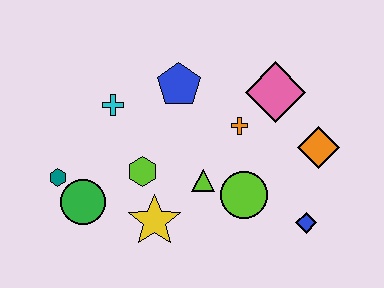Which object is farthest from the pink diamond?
The teal hexagon is farthest from the pink diamond.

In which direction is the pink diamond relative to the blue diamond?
The pink diamond is above the blue diamond.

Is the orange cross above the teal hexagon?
Yes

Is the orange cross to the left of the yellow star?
No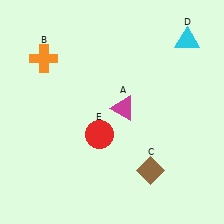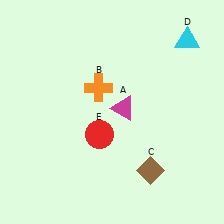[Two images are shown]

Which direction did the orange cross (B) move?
The orange cross (B) moved right.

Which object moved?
The orange cross (B) moved right.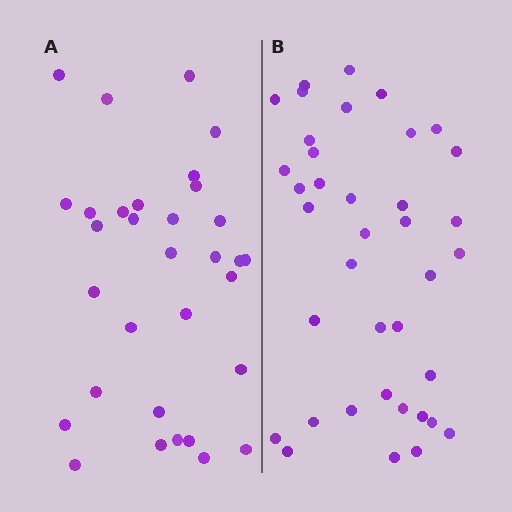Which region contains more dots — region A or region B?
Region B (the right region) has more dots.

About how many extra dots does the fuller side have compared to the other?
Region B has about 6 more dots than region A.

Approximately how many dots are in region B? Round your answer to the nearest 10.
About 40 dots. (The exact count is 38, which rounds to 40.)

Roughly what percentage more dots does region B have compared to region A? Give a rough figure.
About 20% more.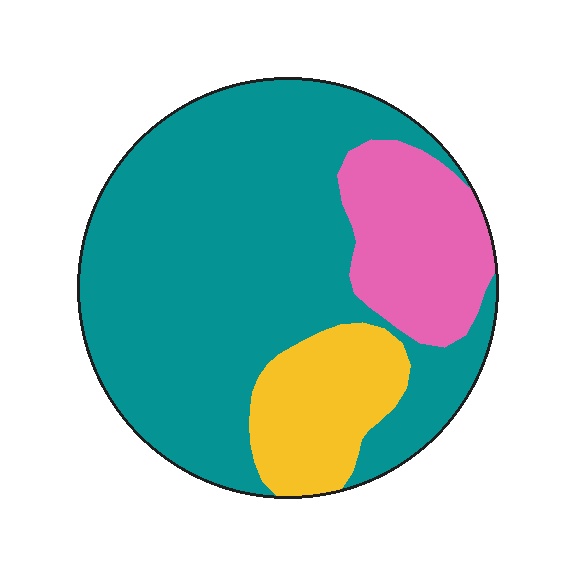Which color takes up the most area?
Teal, at roughly 70%.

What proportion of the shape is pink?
Pink takes up about one sixth (1/6) of the shape.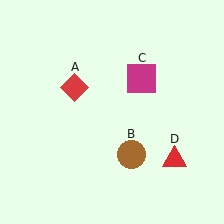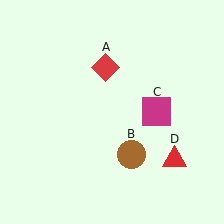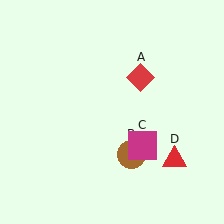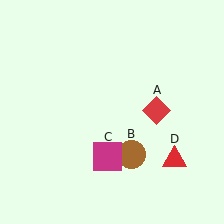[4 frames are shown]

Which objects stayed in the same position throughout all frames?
Brown circle (object B) and red triangle (object D) remained stationary.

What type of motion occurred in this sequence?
The red diamond (object A), magenta square (object C) rotated clockwise around the center of the scene.